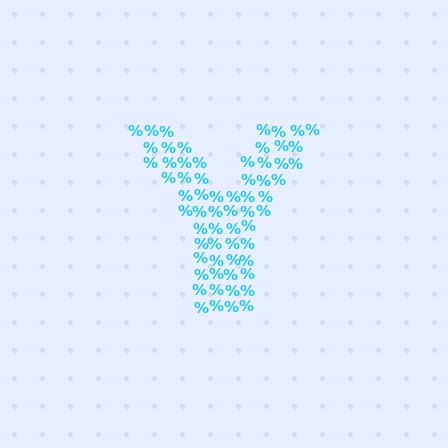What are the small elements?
The small elements are percent signs.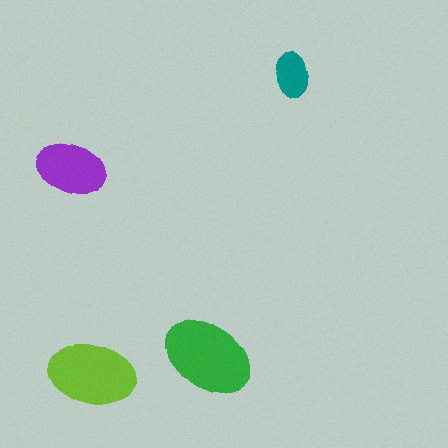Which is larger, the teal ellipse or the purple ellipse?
The purple one.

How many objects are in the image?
There are 4 objects in the image.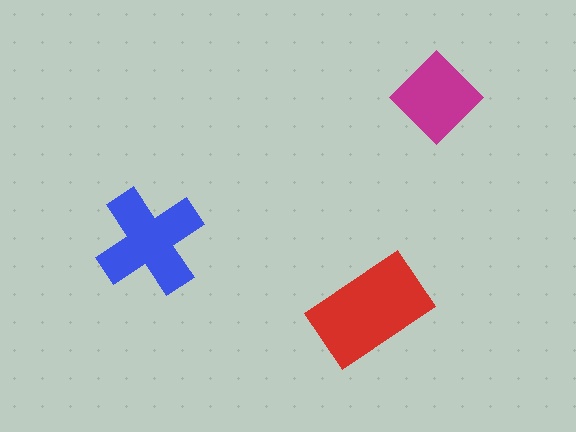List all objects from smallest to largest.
The magenta diamond, the blue cross, the red rectangle.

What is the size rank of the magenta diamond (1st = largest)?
3rd.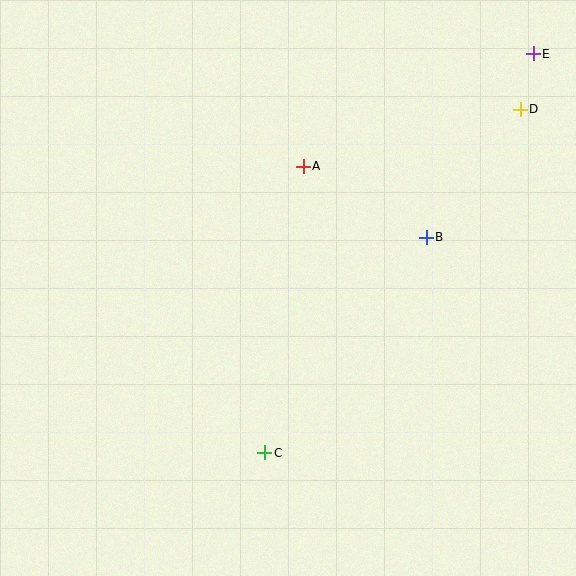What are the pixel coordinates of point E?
Point E is at (533, 54).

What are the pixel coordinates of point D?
Point D is at (520, 109).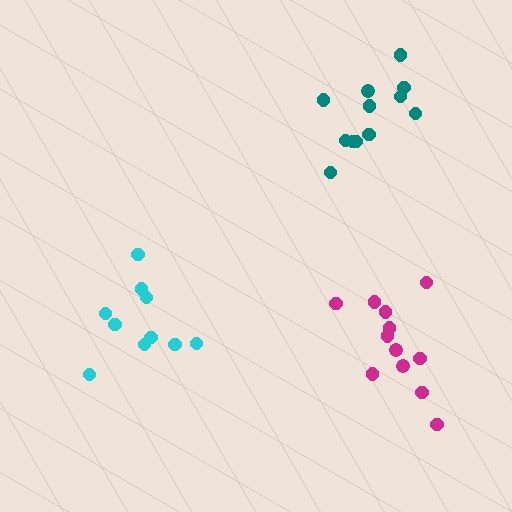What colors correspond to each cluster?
The clusters are colored: cyan, magenta, teal.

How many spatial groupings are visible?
There are 3 spatial groupings.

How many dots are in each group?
Group 1: 10 dots, Group 2: 12 dots, Group 3: 12 dots (34 total).